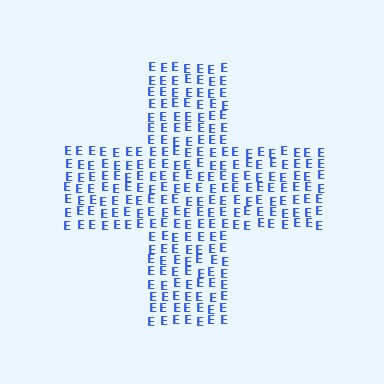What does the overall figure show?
The overall figure shows a cross.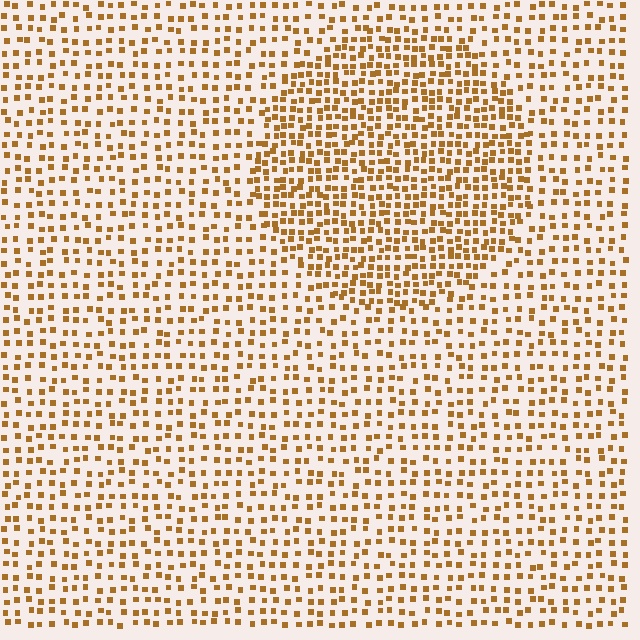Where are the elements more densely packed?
The elements are more densely packed inside the circle boundary.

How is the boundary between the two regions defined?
The boundary is defined by a change in element density (approximately 1.8x ratio). All elements are the same color, size, and shape.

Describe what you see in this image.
The image contains small brown elements arranged at two different densities. A circle-shaped region is visible where the elements are more densely packed than the surrounding area.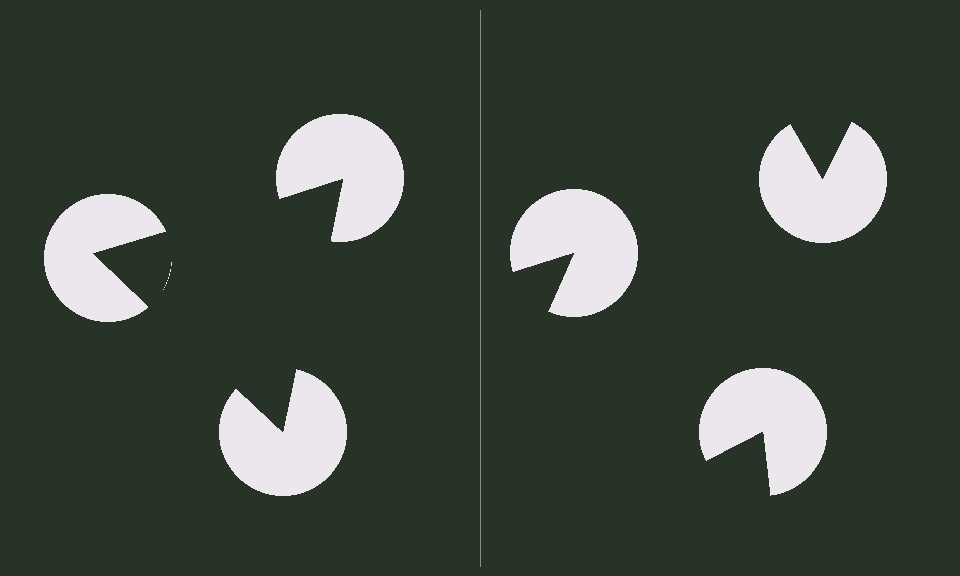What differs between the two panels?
The pac-man discs are positioned identically on both sides; only the wedge orientations differ. On the left they align to a triangle; on the right they are misaligned.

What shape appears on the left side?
An illusory triangle.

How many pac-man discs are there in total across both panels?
6 — 3 on each side.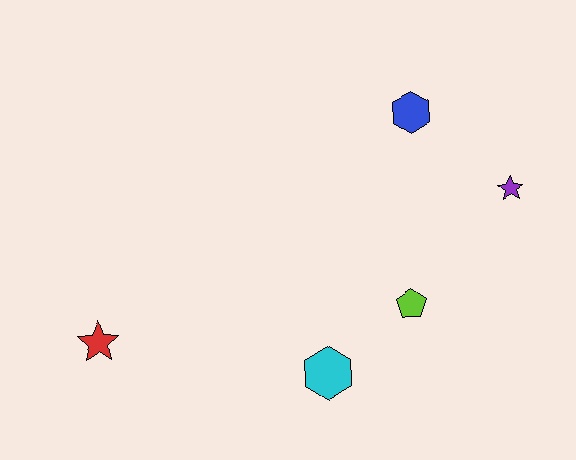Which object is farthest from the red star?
The purple star is farthest from the red star.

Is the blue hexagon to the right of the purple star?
No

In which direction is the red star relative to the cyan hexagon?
The red star is to the left of the cyan hexagon.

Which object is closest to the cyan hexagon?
The lime pentagon is closest to the cyan hexagon.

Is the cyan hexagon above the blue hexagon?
No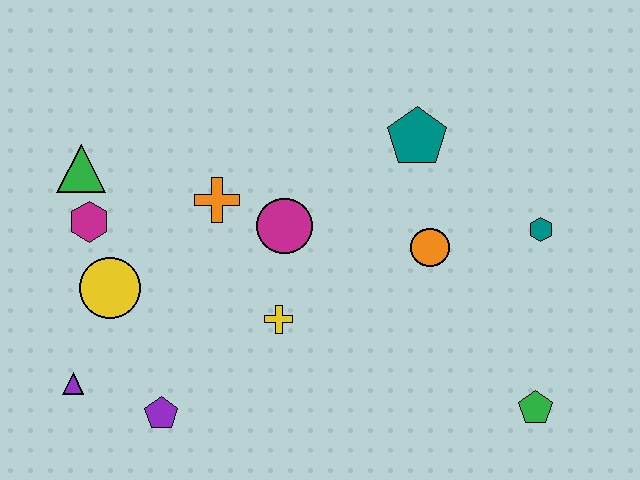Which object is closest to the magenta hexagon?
The green triangle is closest to the magenta hexagon.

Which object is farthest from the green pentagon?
The green triangle is farthest from the green pentagon.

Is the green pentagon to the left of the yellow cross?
No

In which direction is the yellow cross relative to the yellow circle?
The yellow cross is to the right of the yellow circle.